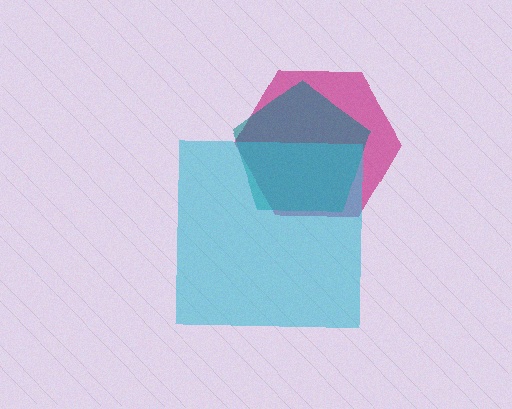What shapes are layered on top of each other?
The layered shapes are: a magenta hexagon, a teal pentagon, a cyan square.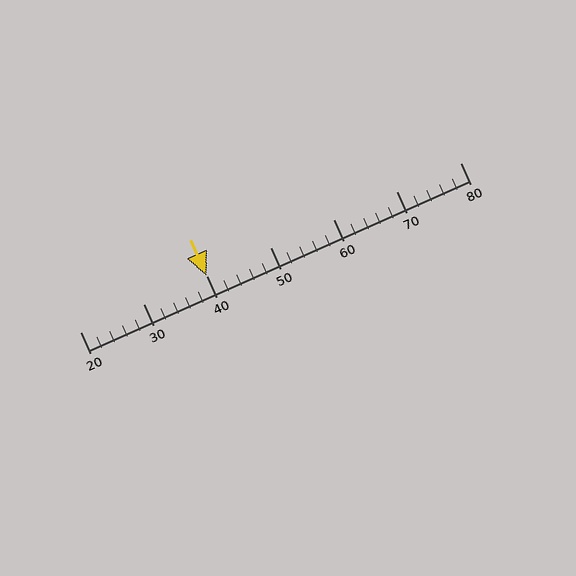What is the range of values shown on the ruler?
The ruler shows values from 20 to 80.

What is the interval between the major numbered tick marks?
The major tick marks are spaced 10 units apart.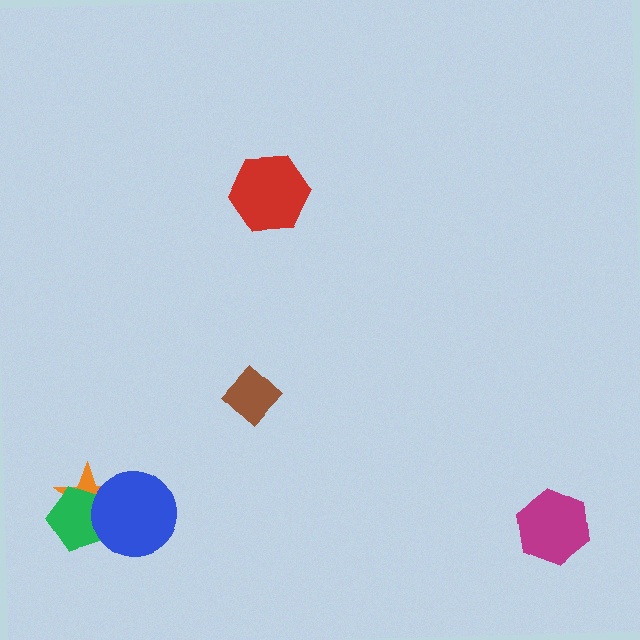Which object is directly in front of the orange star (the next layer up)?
The green pentagon is directly in front of the orange star.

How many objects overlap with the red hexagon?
0 objects overlap with the red hexagon.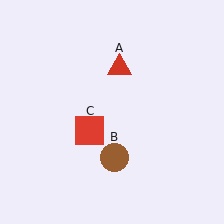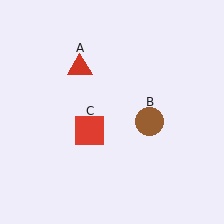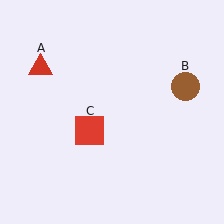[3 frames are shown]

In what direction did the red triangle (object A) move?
The red triangle (object A) moved left.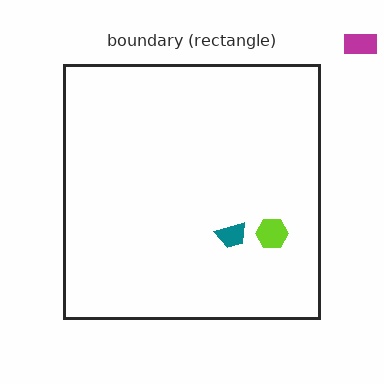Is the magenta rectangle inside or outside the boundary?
Outside.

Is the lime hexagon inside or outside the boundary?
Inside.